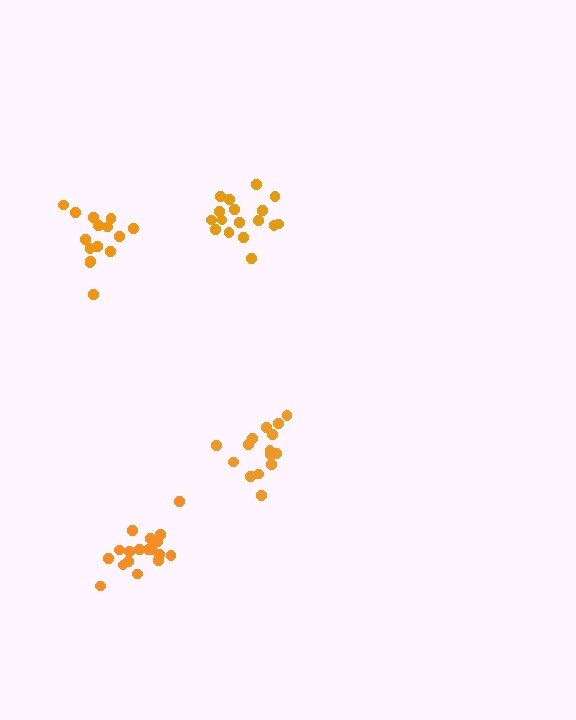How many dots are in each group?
Group 1: 18 dots, Group 2: 15 dots, Group 3: 17 dots, Group 4: 15 dots (65 total).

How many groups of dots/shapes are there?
There are 4 groups.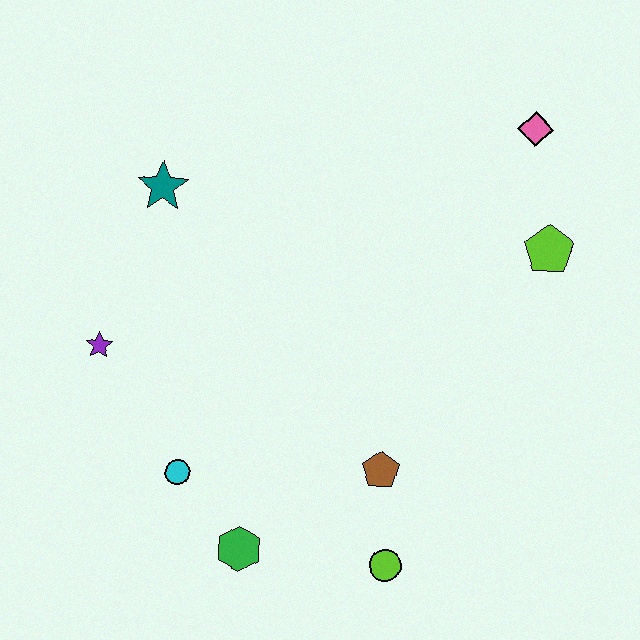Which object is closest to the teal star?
The purple star is closest to the teal star.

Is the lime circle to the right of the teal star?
Yes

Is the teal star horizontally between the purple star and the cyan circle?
Yes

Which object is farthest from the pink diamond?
The green hexagon is farthest from the pink diamond.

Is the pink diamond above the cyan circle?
Yes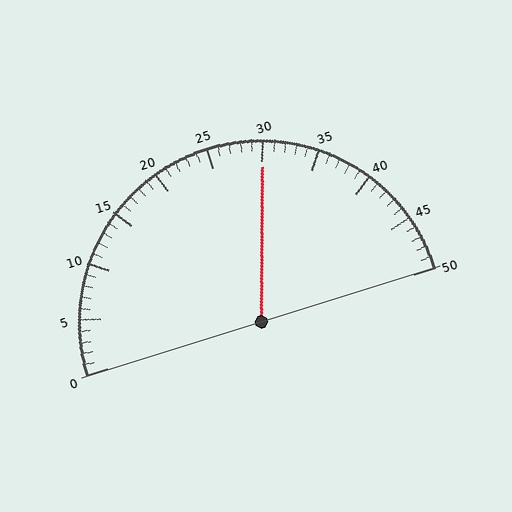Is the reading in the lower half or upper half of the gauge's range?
The reading is in the upper half of the range (0 to 50).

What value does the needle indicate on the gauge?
The needle indicates approximately 30.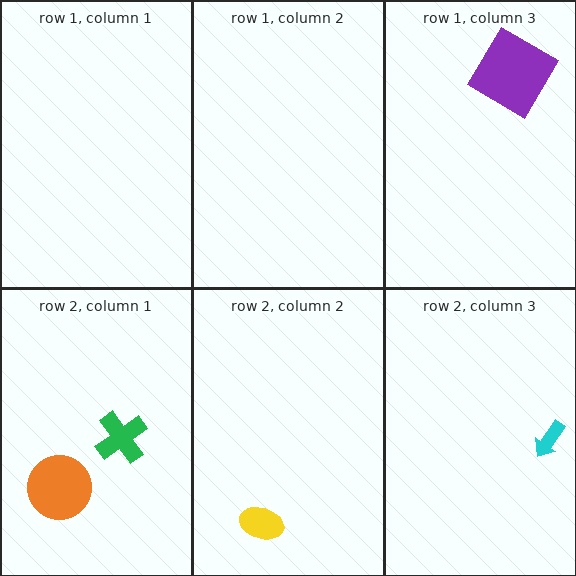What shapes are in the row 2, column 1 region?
The green cross, the orange circle.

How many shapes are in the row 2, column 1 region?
2.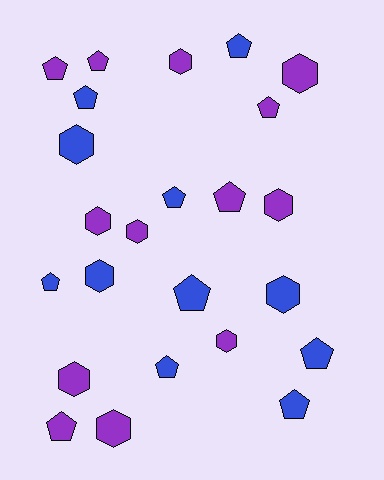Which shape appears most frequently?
Pentagon, with 13 objects.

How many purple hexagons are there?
There are 8 purple hexagons.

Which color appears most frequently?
Purple, with 13 objects.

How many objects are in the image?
There are 24 objects.